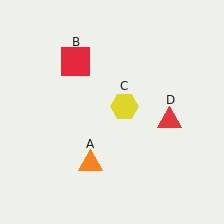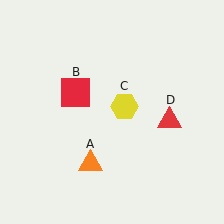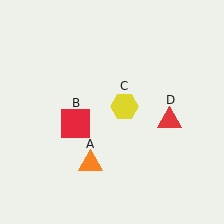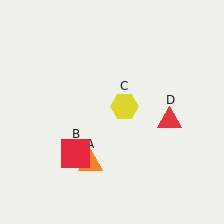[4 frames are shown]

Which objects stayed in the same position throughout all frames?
Orange triangle (object A) and yellow hexagon (object C) and red triangle (object D) remained stationary.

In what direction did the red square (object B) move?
The red square (object B) moved down.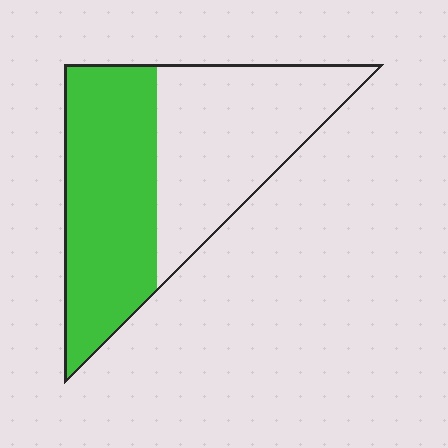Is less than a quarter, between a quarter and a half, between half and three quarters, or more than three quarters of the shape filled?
Between a quarter and a half.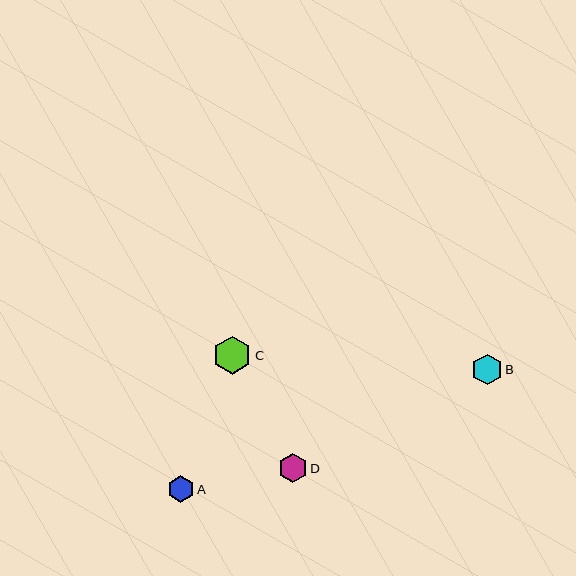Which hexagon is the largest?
Hexagon C is the largest with a size of approximately 38 pixels.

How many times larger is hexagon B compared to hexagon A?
Hexagon B is approximately 1.2 times the size of hexagon A.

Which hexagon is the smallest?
Hexagon A is the smallest with a size of approximately 26 pixels.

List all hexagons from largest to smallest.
From largest to smallest: C, B, D, A.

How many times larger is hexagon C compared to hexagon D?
Hexagon C is approximately 1.3 times the size of hexagon D.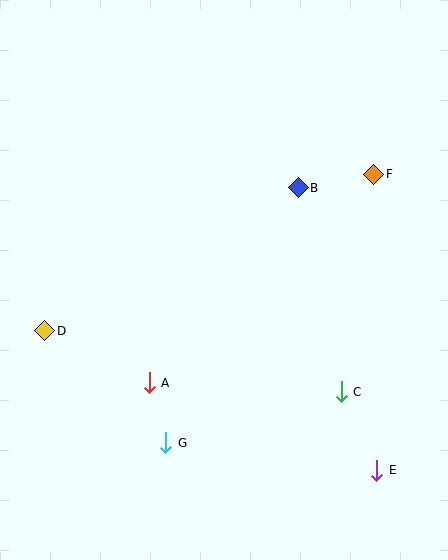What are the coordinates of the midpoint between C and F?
The midpoint between C and F is at (358, 283).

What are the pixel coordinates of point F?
Point F is at (374, 174).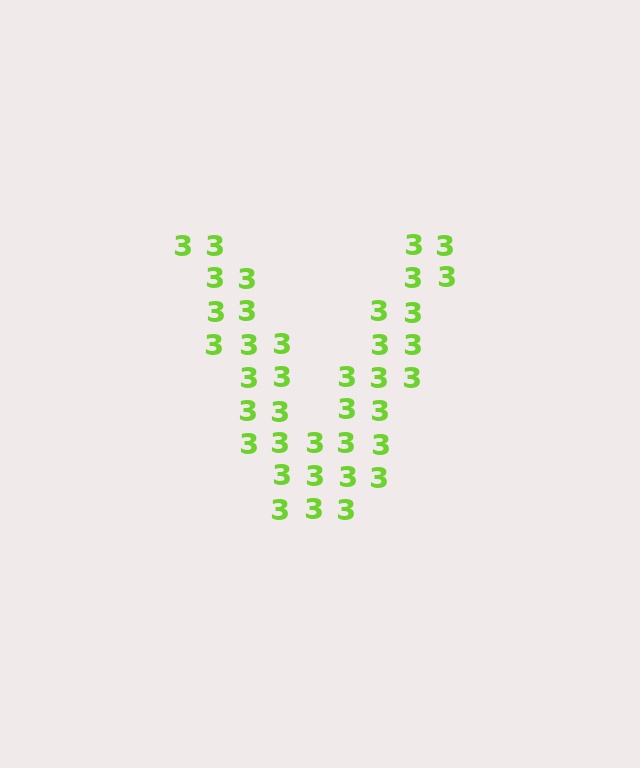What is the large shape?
The large shape is the letter V.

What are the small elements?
The small elements are digit 3's.